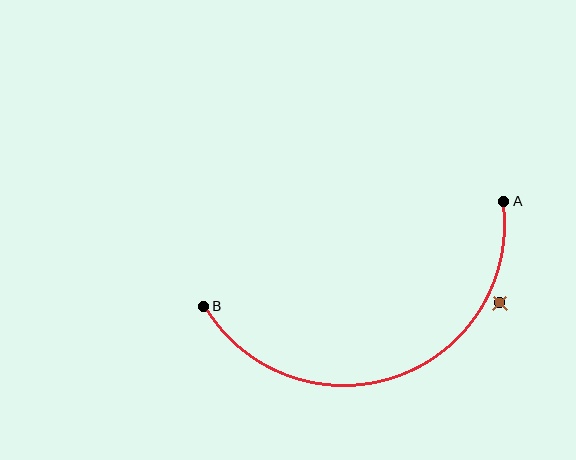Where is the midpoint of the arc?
The arc midpoint is the point on the curve farthest from the straight line joining A and B. It sits below that line.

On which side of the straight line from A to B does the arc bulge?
The arc bulges below the straight line connecting A and B.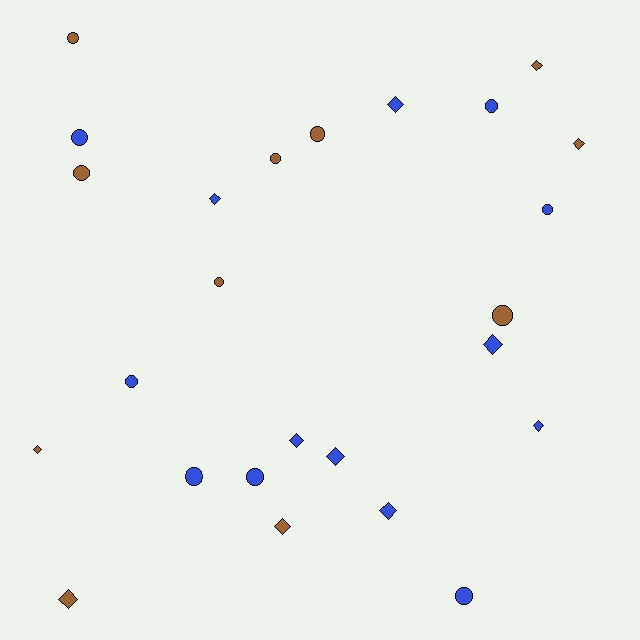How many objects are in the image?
There are 25 objects.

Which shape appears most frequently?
Circle, with 13 objects.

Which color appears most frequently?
Blue, with 14 objects.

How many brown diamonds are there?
There are 5 brown diamonds.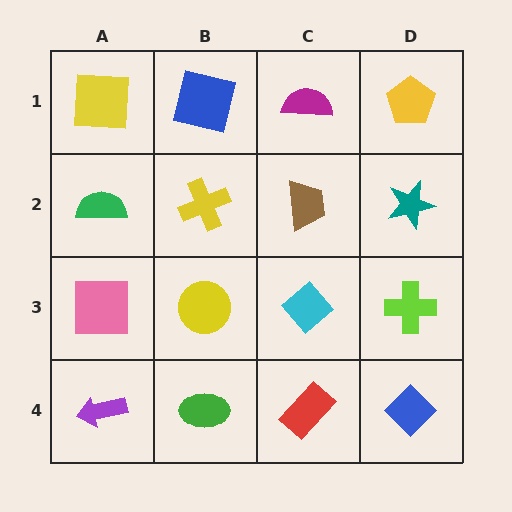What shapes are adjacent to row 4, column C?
A cyan diamond (row 3, column C), a green ellipse (row 4, column B), a blue diamond (row 4, column D).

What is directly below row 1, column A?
A green semicircle.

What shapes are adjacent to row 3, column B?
A yellow cross (row 2, column B), a green ellipse (row 4, column B), a pink square (row 3, column A), a cyan diamond (row 3, column C).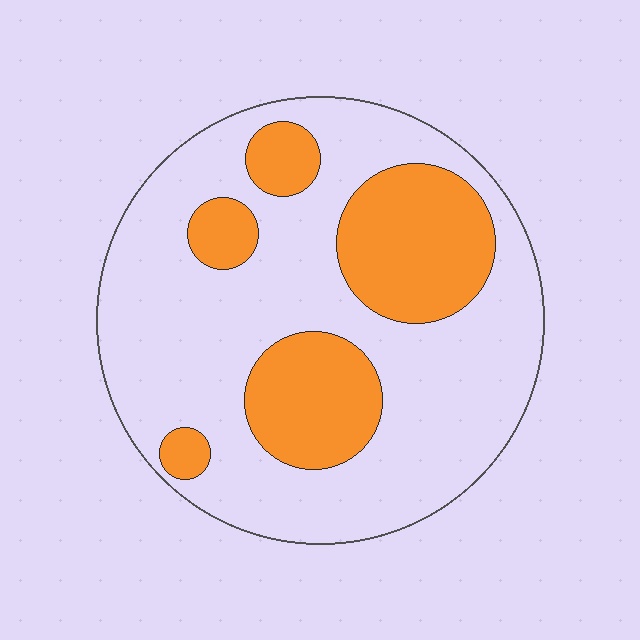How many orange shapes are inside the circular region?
5.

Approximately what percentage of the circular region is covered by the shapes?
Approximately 30%.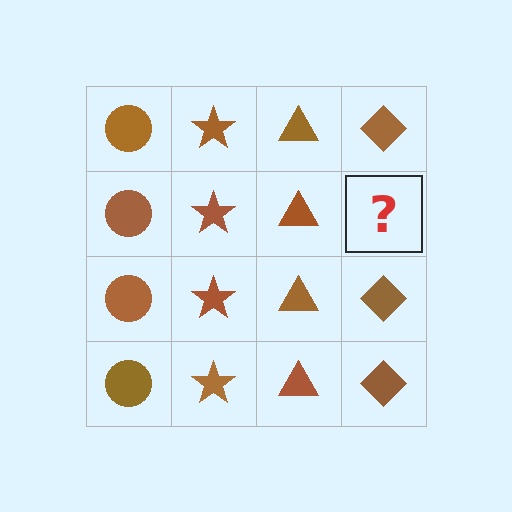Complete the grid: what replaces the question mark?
The question mark should be replaced with a brown diamond.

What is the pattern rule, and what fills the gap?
The rule is that each column has a consistent shape. The gap should be filled with a brown diamond.